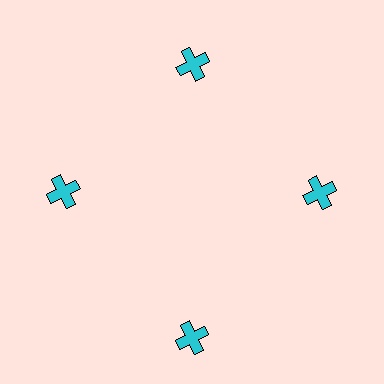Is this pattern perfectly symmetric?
No. The 4 cyan crosses are arranged in a ring, but one element near the 6 o'clock position is pushed outward from the center, breaking the 4-fold rotational symmetry.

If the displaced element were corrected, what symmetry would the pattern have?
It would have 4-fold rotational symmetry — the pattern would map onto itself every 90 degrees.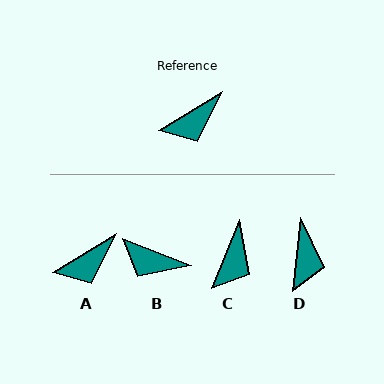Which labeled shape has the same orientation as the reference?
A.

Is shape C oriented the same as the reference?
No, it is off by about 36 degrees.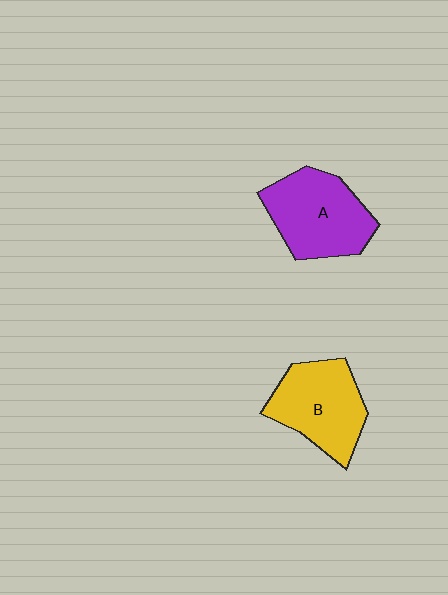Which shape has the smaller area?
Shape B (yellow).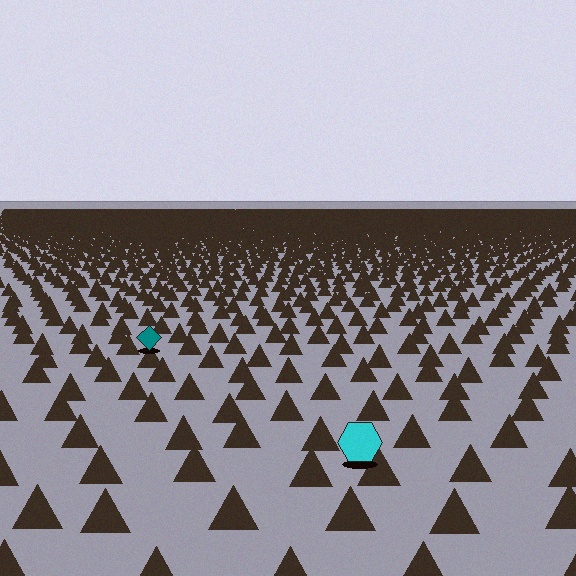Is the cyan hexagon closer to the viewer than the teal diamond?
Yes. The cyan hexagon is closer — you can tell from the texture gradient: the ground texture is coarser near it.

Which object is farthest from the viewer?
The teal diamond is farthest from the viewer. It appears smaller and the ground texture around it is denser.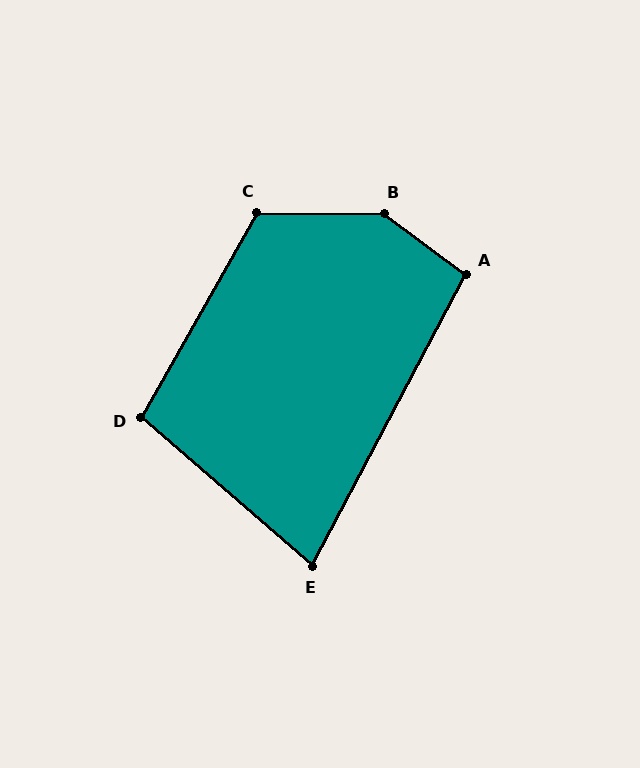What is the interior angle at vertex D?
Approximately 101 degrees (obtuse).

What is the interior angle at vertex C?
Approximately 119 degrees (obtuse).